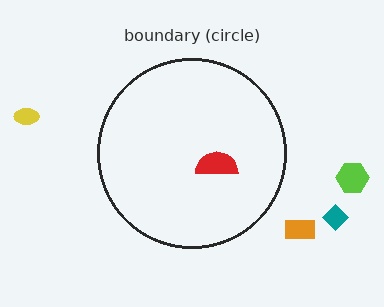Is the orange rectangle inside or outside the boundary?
Outside.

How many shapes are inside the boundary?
1 inside, 4 outside.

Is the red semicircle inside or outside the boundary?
Inside.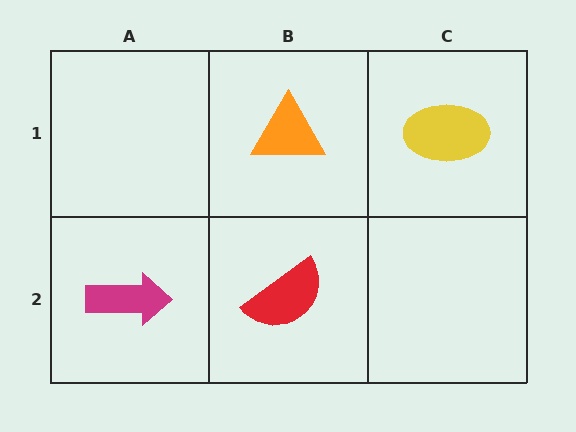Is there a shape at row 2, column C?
No, that cell is empty.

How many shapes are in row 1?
2 shapes.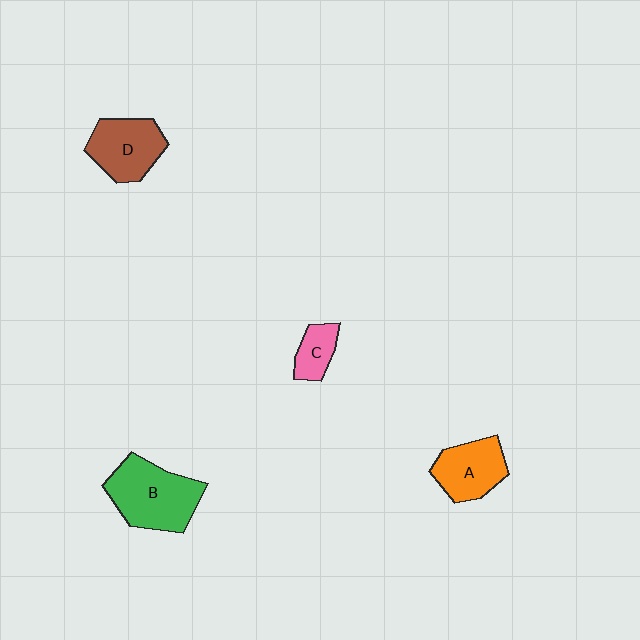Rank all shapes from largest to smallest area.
From largest to smallest: B (green), D (brown), A (orange), C (pink).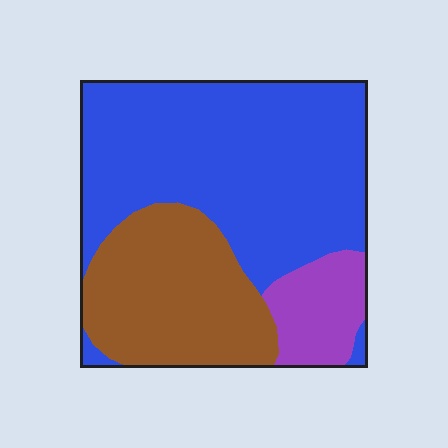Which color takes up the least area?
Purple, at roughly 10%.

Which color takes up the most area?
Blue, at roughly 60%.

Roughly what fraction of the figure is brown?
Brown takes up between a quarter and a half of the figure.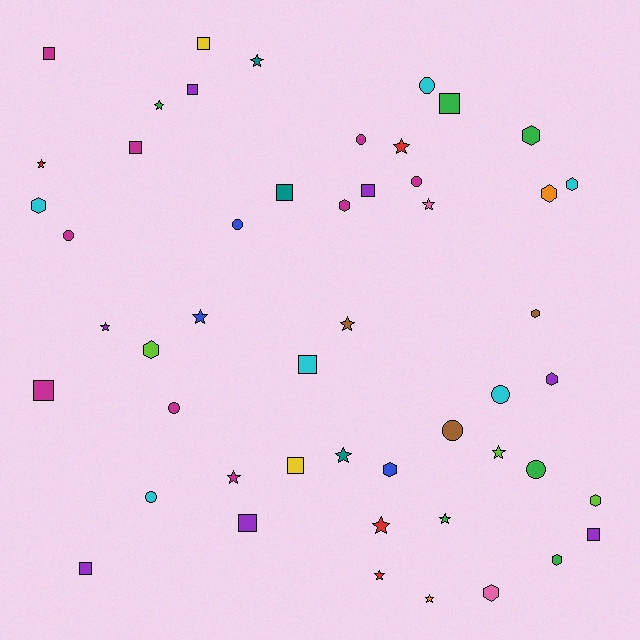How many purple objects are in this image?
There are 7 purple objects.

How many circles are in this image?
There are 10 circles.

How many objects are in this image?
There are 50 objects.